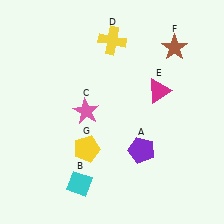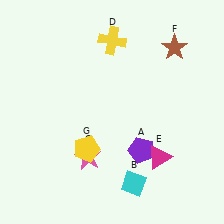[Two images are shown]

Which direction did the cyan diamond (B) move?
The cyan diamond (B) moved right.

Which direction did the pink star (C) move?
The pink star (C) moved down.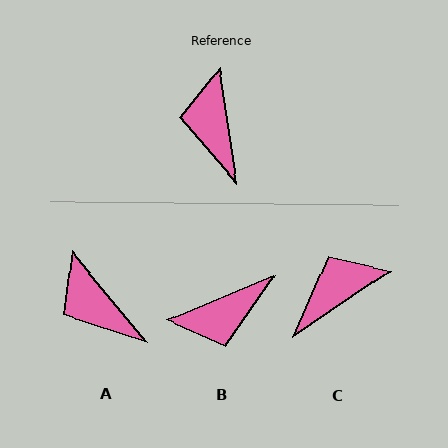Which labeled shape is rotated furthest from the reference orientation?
B, about 104 degrees away.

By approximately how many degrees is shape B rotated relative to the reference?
Approximately 104 degrees counter-clockwise.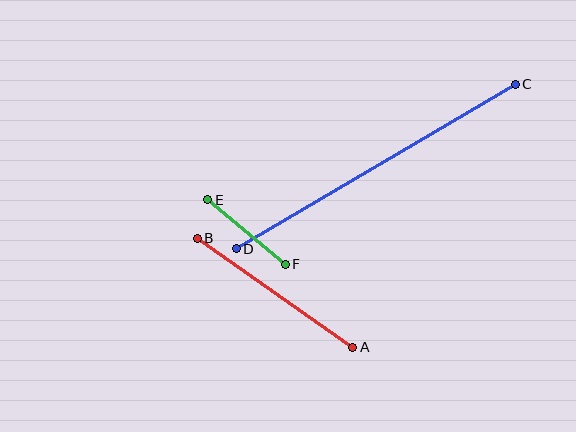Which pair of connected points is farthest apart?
Points C and D are farthest apart.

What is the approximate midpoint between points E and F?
The midpoint is at approximately (247, 232) pixels.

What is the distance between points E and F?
The distance is approximately 101 pixels.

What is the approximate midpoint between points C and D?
The midpoint is at approximately (376, 166) pixels.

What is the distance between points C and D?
The distance is approximately 324 pixels.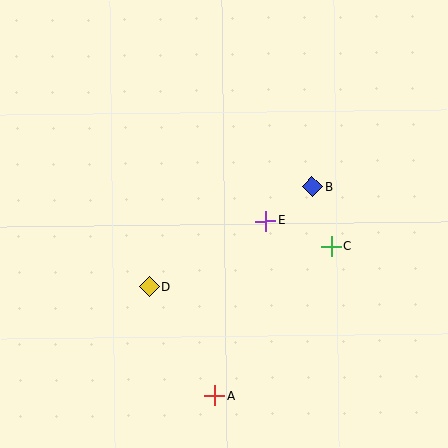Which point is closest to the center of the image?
Point E at (266, 221) is closest to the center.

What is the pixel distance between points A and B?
The distance between A and B is 231 pixels.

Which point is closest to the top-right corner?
Point B is closest to the top-right corner.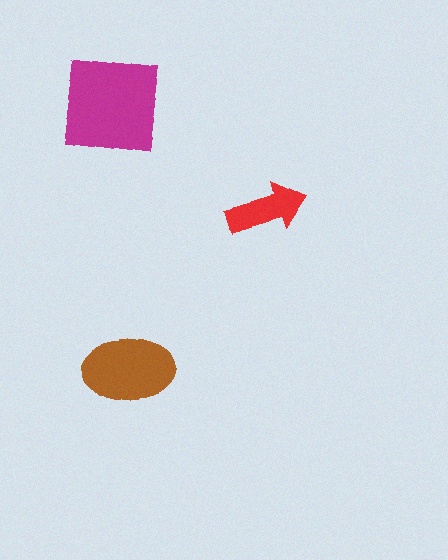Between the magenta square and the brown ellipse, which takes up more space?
The magenta square.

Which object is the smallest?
The red arrow.